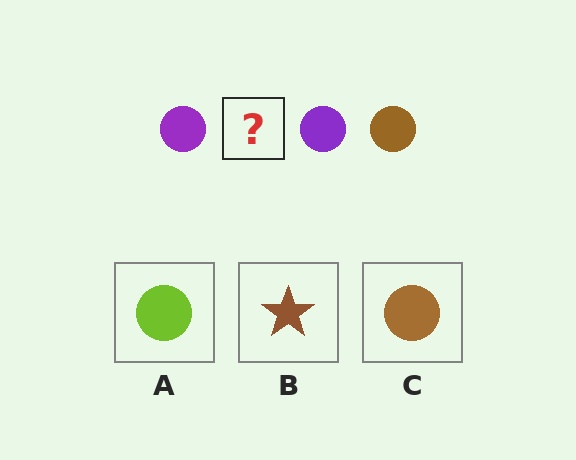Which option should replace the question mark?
Option C.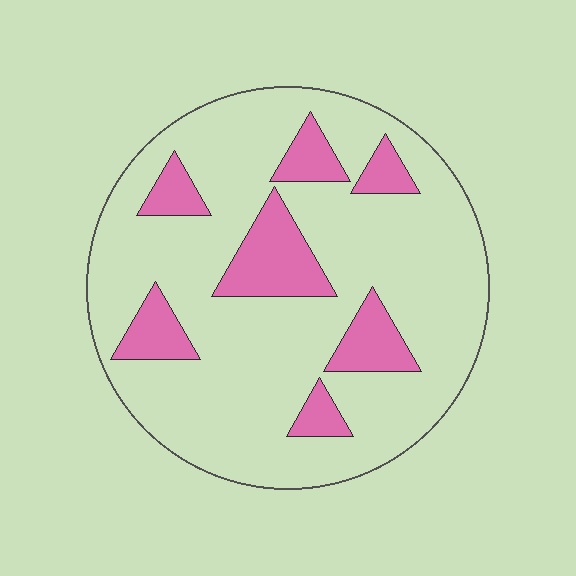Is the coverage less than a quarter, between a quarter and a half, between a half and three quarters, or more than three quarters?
Less than a quarter.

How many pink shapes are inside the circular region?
7.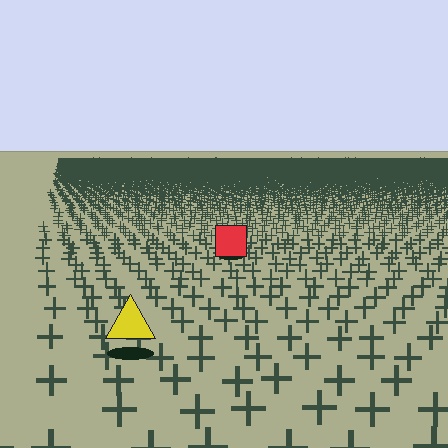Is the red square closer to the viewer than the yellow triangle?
No. The yellow triangle is closer — you can tell from the texture gradient: the ground texture is coarser near it.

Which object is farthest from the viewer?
The red square is farthest from the viewer. It appears smaller and the ground texture around it is denser.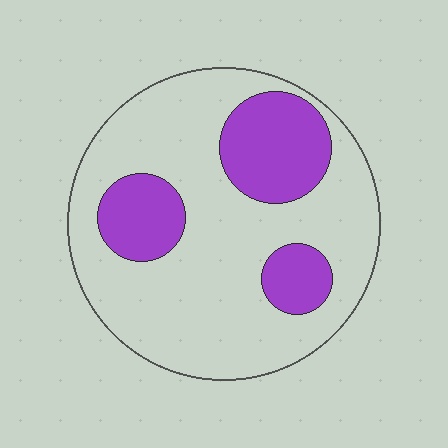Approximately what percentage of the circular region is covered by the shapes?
Approximately 25%.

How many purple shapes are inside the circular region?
3.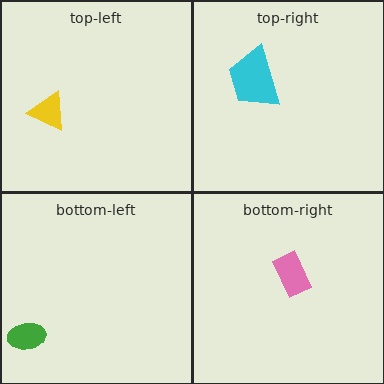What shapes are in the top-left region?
The yellow triangle.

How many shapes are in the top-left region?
1.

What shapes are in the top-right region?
The cyan trapezoid.